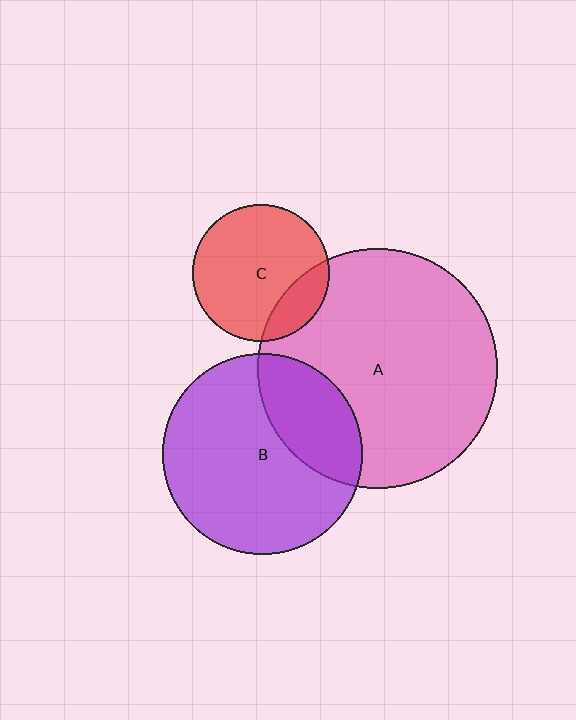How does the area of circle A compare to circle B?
Approximately 1.4 times.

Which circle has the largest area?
Circle A (pink).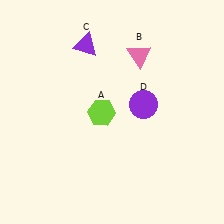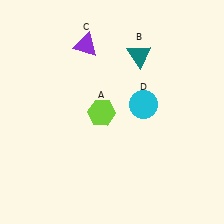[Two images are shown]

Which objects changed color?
B changed from pink to teal. D changed from purple to cyan.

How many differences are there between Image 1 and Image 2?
There are 2 differences between the two images.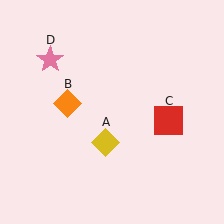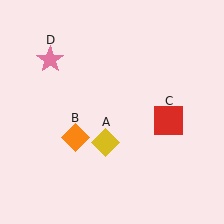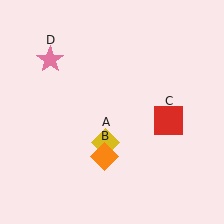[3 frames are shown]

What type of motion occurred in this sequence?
The orange diamond (object B) rotated counterclockwise around the center of the scene.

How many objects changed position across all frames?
1 object changed position: orange diamond (object B).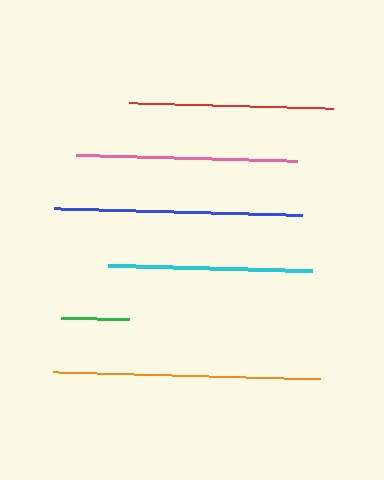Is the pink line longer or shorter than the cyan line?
The pink line is longer than the cyan line.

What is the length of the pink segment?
The pink segment is approximately 221 pixels long.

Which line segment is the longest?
The orange line is the longest at approximately 267 pixels.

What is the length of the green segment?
The green segment is approximately 68 pixels long.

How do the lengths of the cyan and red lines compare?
The cyan and red lines are approximately the same length.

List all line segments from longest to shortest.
From longest to shortest: orange, blue, pink, cyan, red, green.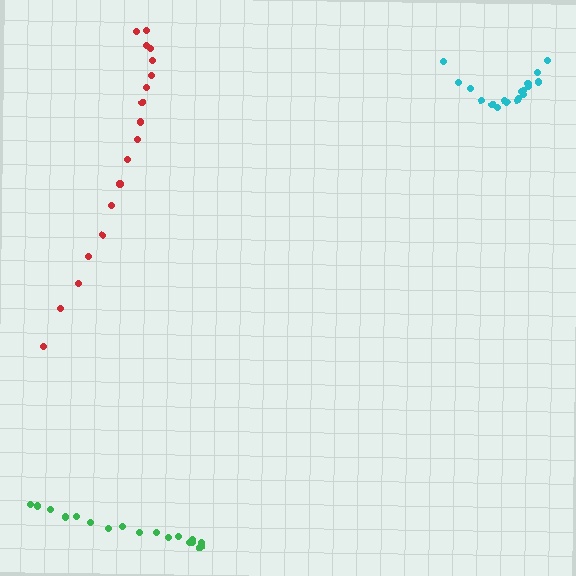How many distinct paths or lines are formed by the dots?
There are 3 distinct paths.